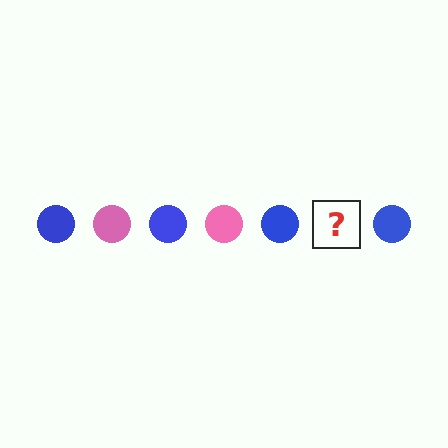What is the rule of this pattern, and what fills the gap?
The rule is that the pattern cycles through blue, pink circles. The gap should be filled with a pink circle.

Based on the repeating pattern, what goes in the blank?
The blank should be a pink circle.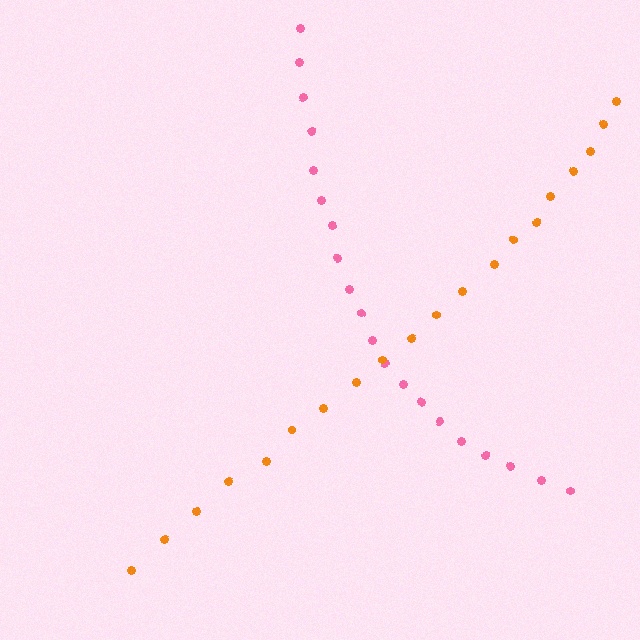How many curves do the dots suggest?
There are 2 distinct paths.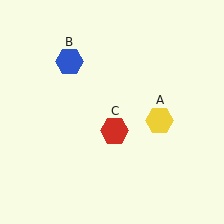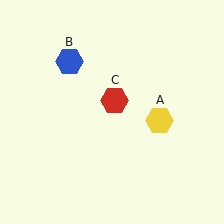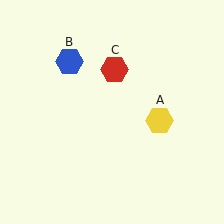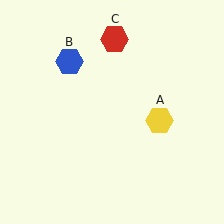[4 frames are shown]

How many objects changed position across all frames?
1 object changed position: red hexagon (object C).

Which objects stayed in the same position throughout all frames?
Yellow hexagon (object A) and blue hexagon (object B) remained stationary.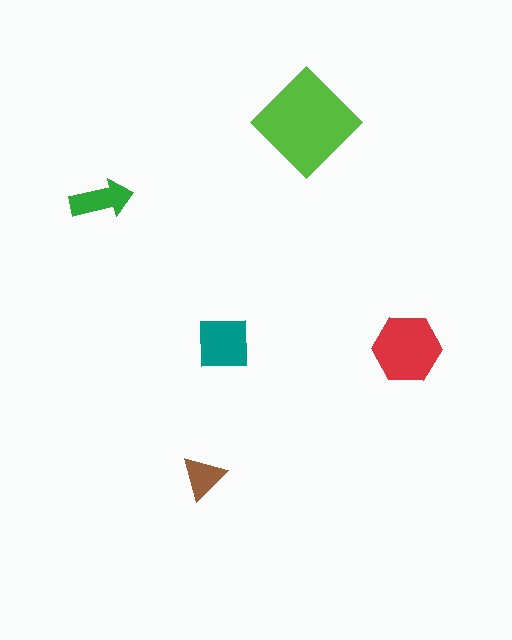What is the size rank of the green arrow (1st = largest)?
4th.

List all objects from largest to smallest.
The lime diamond, the red hexagon, the teal square, the green arrow, the brown triangle.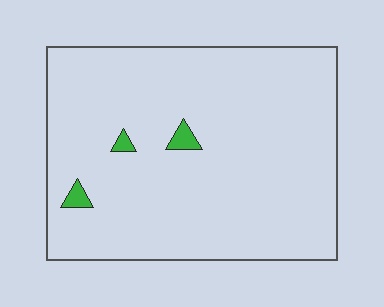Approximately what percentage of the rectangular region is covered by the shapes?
Approximately 0%.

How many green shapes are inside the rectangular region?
3.